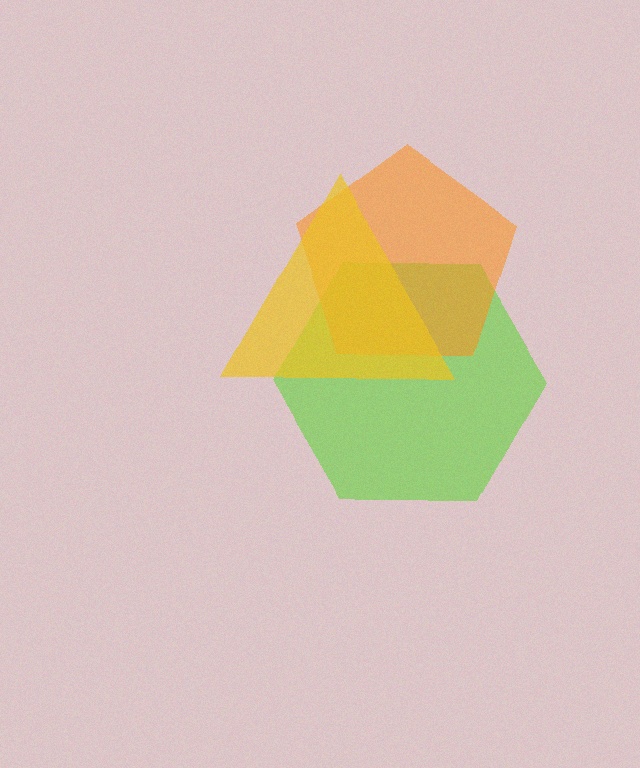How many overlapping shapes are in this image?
There are 3 overlapping shapes in the image.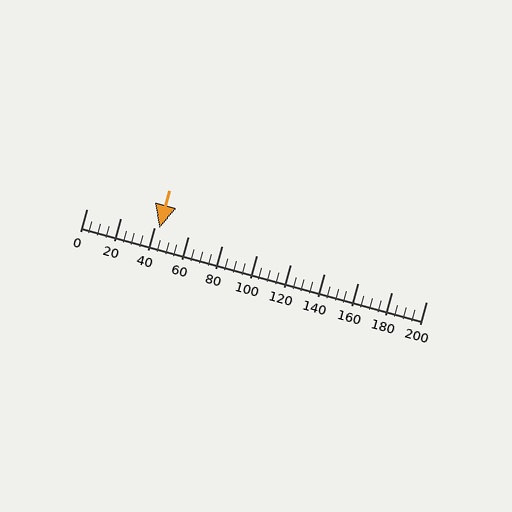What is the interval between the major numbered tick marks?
The major tick marks are spaced 20 units apart.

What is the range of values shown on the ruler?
The ruler shows values from 0 to 200.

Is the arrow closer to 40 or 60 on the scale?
The arrow is closer to 40.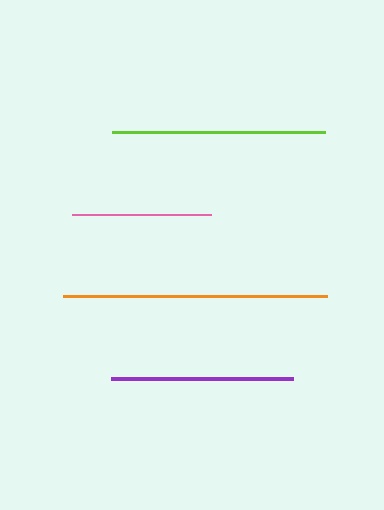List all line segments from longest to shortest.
From longest to shortest: orange, lime, purple, pink.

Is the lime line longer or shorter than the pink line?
The lime line is longer than the pink line.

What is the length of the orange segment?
The orange segment is approximately 264 pixels long.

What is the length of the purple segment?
The purple segment is approximately 182 pixels long.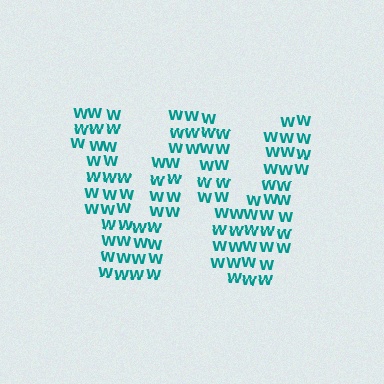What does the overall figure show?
The overall figure shows the letter W.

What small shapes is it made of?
It is made of small letter W's.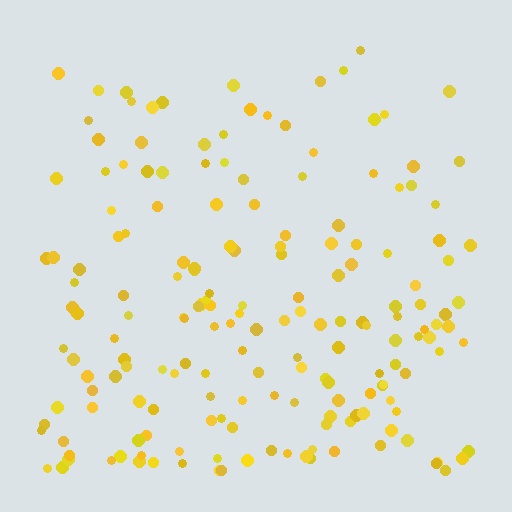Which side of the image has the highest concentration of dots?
The bottom.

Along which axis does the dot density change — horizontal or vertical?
Vertical.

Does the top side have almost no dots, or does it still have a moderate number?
Still a moderate number, just noticeably fewer than the bottom.